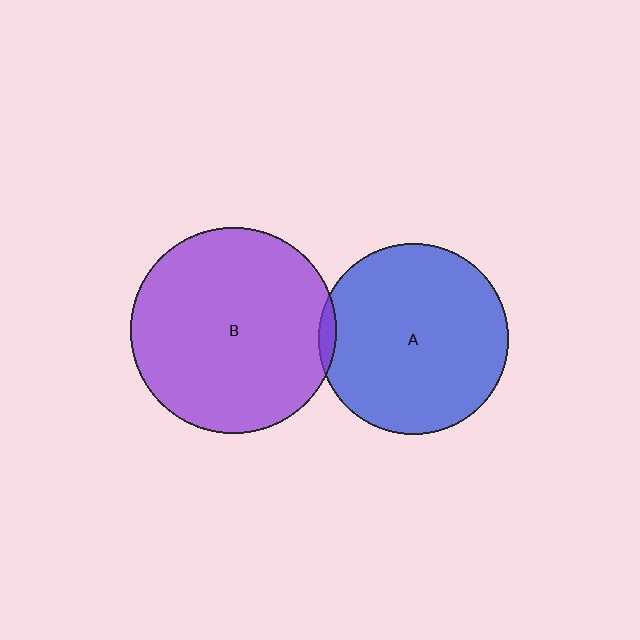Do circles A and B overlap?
Yes.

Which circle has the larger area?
Circle B (purple).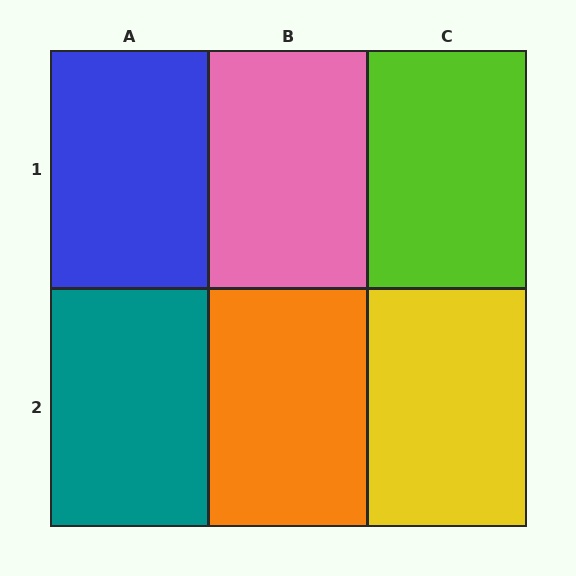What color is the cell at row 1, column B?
Pink.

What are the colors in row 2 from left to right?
Teal, orange, yellow.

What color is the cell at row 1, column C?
Lime.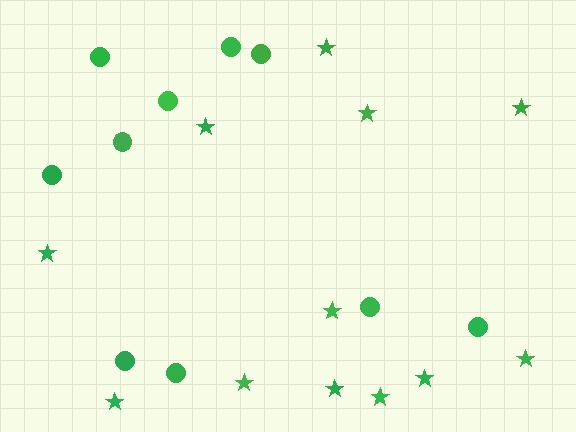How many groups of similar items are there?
There are 2 groups: one group of stars (12) and one group of circles (10).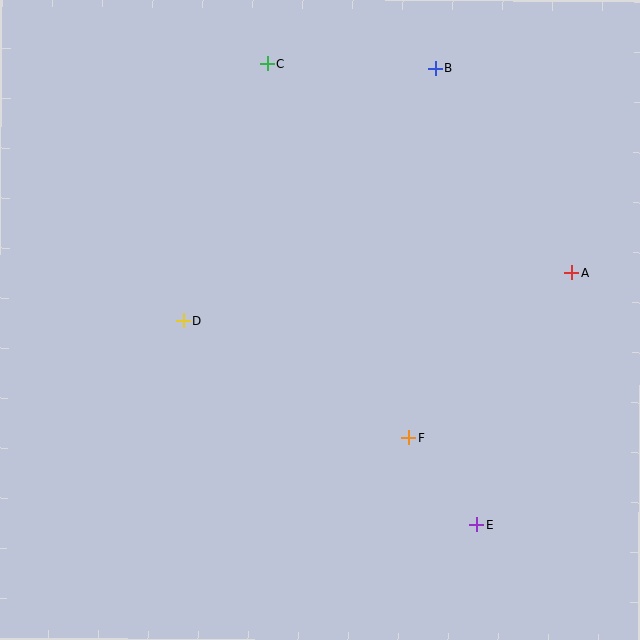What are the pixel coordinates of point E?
Point E is at (477, 525).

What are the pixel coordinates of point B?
Point B is at (435, 68).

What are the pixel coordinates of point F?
Point F is at (409, 437).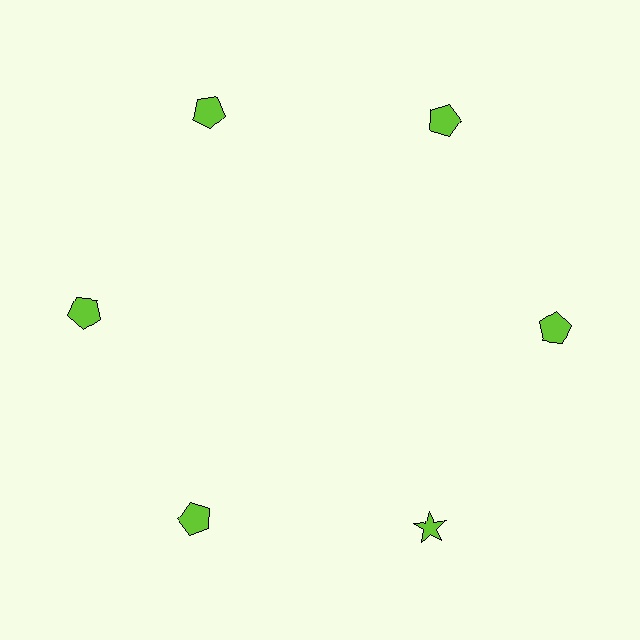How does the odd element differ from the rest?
It has a different shape: star instead of pentagon.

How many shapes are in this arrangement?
There are 6 shapes arranged in a ring pattern.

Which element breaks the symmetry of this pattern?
The lime star at roughly the 5 o'clock position breaks the symmetry. All other shapes are lime pentagons.